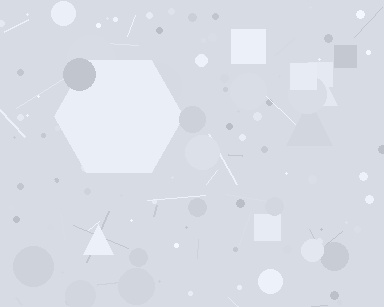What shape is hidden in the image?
A hexagon is hidden in the image.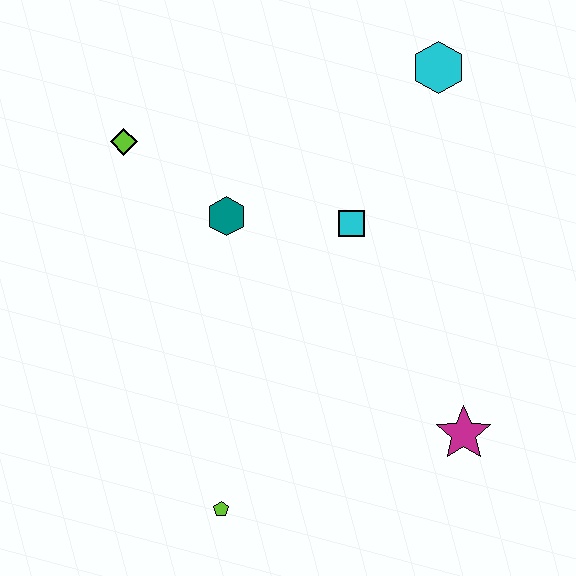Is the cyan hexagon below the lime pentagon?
No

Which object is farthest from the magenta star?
The lime diamond is farthest from the magenta star.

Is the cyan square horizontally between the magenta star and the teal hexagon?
Yes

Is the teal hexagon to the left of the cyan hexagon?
Yes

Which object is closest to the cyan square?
The teal hexagon is closest to the cyan square.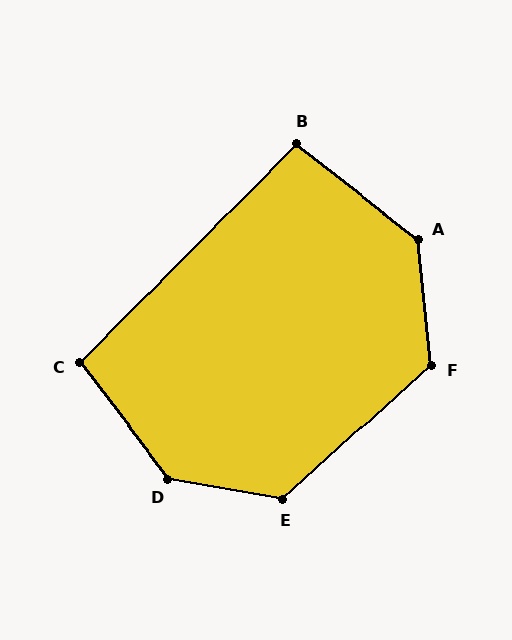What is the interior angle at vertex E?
Approximately 128 degrees (obtuse).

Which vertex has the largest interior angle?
D, at approximately 138 degrees.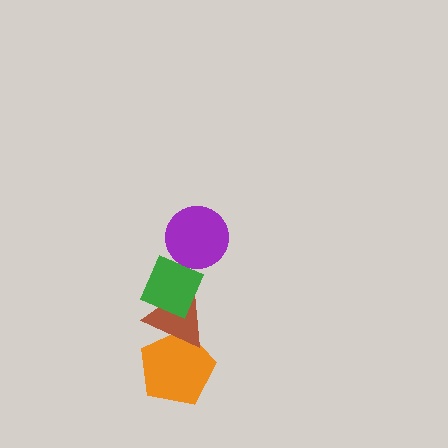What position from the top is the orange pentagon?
The orange pentagon is 4th from the top.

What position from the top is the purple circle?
The purple circle is 1st from the top.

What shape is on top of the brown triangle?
The green diamond is on top of the brown triangle.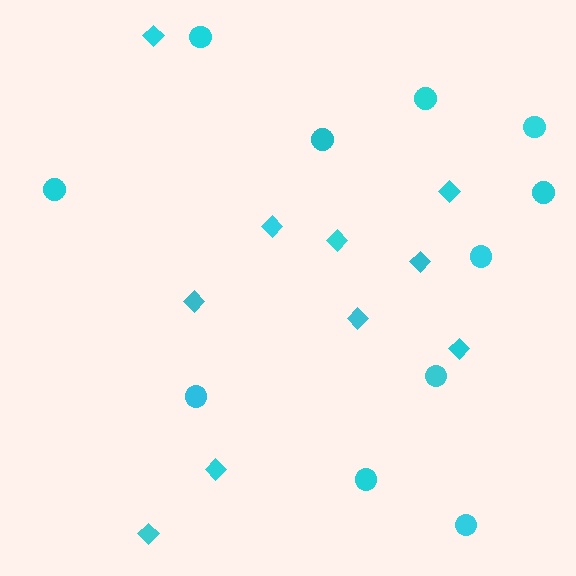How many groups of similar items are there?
There are 2 groups: one group of circles (11) and one group of diamonds (10).